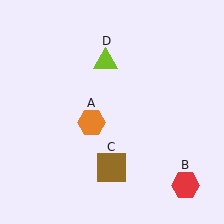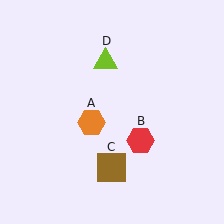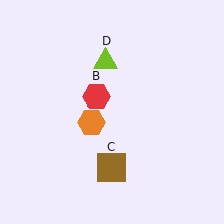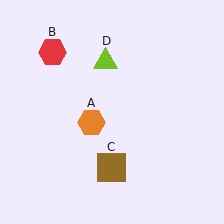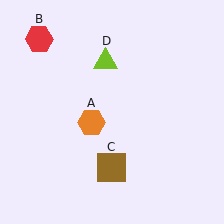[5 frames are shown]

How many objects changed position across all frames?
1 object changed position: red hexagon (object B).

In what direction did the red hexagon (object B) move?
The red hexagon (object B) moved up and to the left.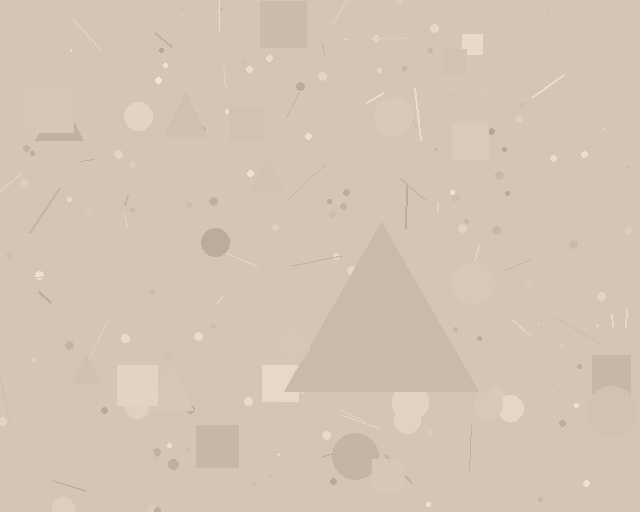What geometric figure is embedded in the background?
A triangle is embedded in the background.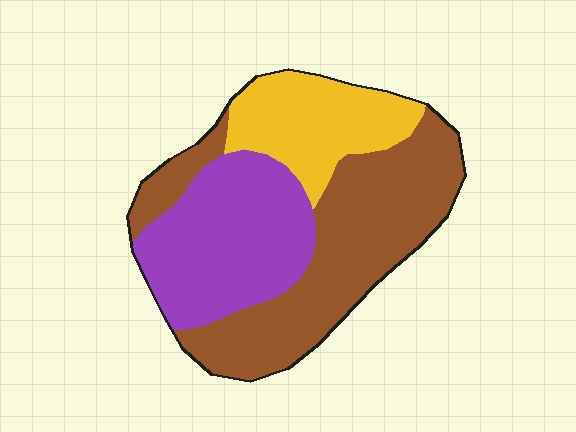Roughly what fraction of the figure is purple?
Purple takes up about one third (1/3) of the figure.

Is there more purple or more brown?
Brown.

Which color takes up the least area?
Yellow, at roughly 20%.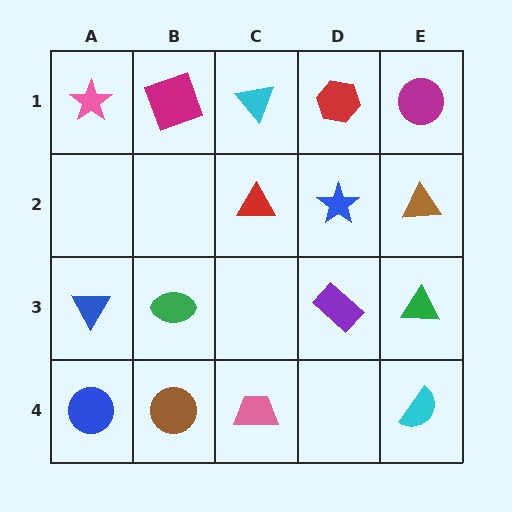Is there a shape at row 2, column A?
No, that cell is empty.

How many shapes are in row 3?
4 shapes.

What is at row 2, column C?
A red triangle.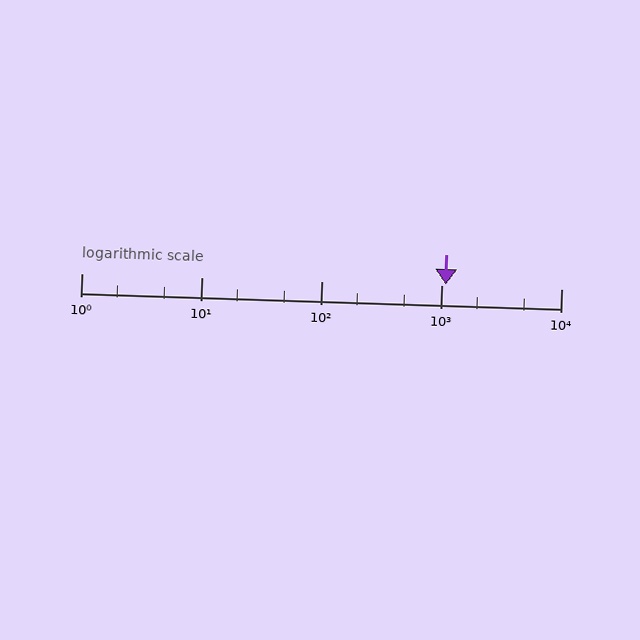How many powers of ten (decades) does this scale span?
The scale spans 4 decades, from 1 to 10000.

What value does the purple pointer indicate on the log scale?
The pointer indicates approximately 1100.